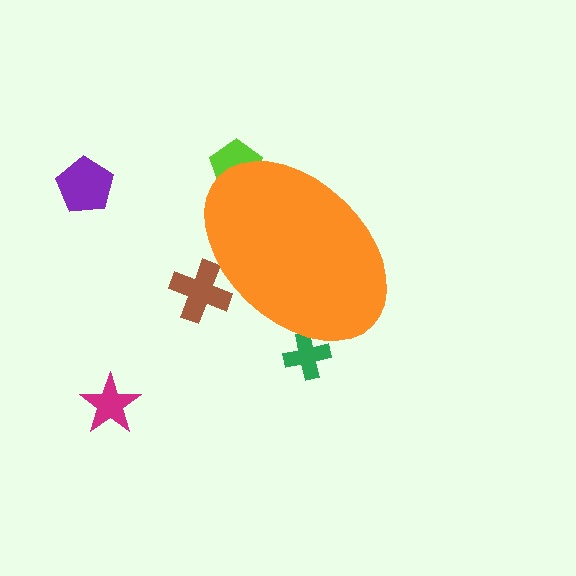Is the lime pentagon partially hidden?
Yes, the lime pentagon is partially hidden behind the orange ellipse.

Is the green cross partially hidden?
Yes, the green cross is partially hidden behind the orange ellipse.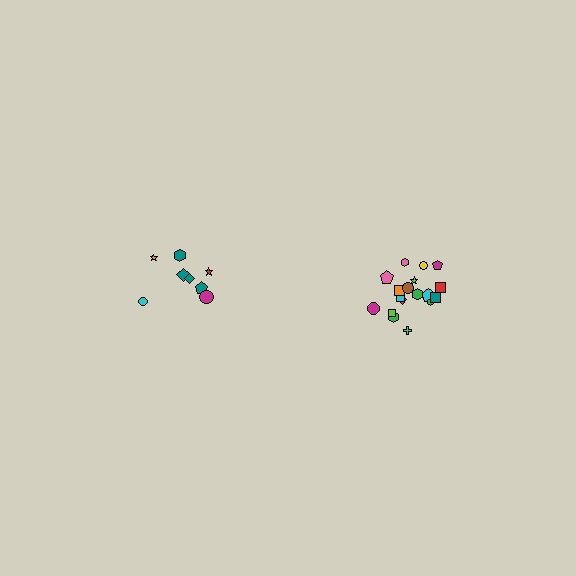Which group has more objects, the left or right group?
The right group.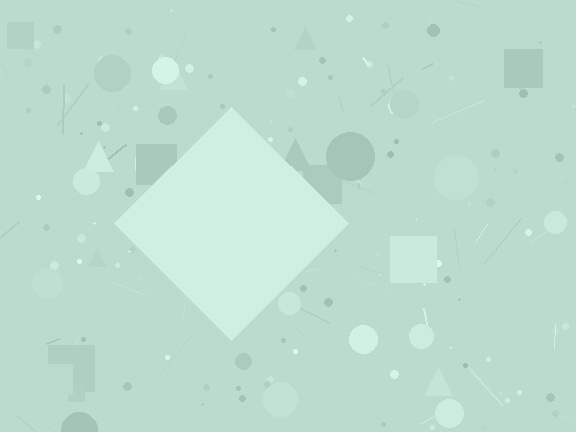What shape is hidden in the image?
A diamond is hidden in the image.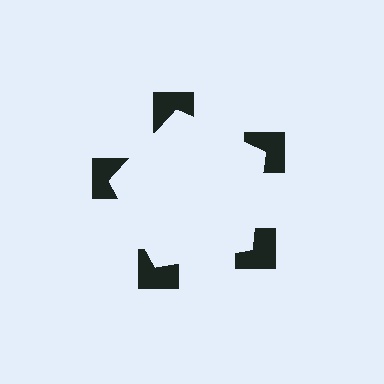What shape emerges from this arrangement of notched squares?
An illusory pentagon — its edges are inferred from the aligned wedge cuts in the notched squares, not physically drawn.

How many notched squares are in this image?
There are 5 — one at each vertex of the illusory pentagon.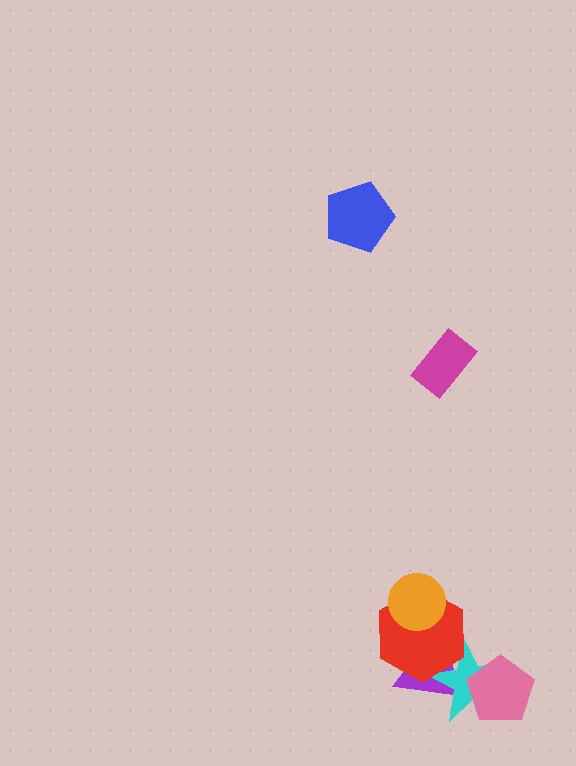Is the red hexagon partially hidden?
Yes, it is partially covered by another shape.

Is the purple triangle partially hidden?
Yes, it is partially covered by another shape.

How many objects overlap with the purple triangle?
2 objects overlap with the purple triangle.